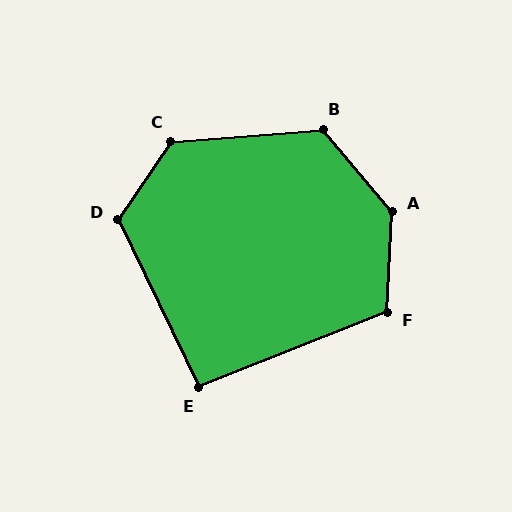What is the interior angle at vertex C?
Approximately 128 degrees (obtuse).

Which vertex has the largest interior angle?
A, at approximately 137 degrees.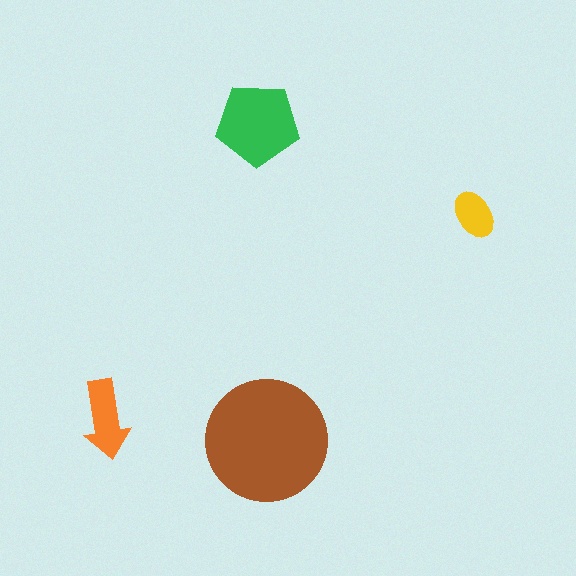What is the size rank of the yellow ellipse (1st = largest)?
4th.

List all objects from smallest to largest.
The yellow ellipse, the orange arrow, the green pentagon, the brown circle.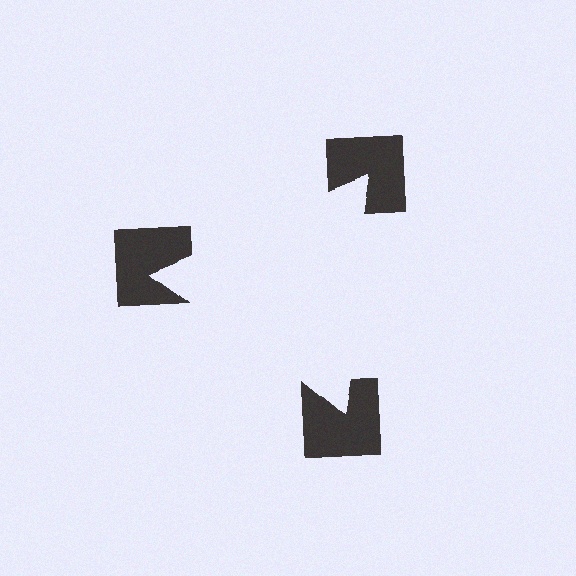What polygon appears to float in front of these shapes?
An illusory triangle — its edges are inferred from the aligned wedge cuts in the notched squares, not physically drawn.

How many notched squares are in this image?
There are 3 — one at each vertex of the illusory triangle.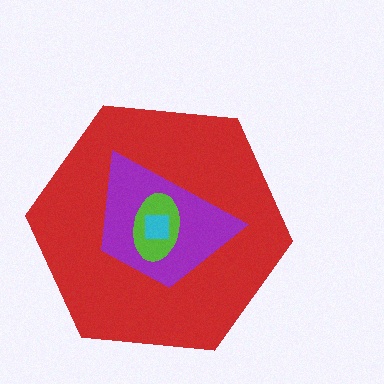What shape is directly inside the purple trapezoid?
The lime ellipse.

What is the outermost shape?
The red hexagon.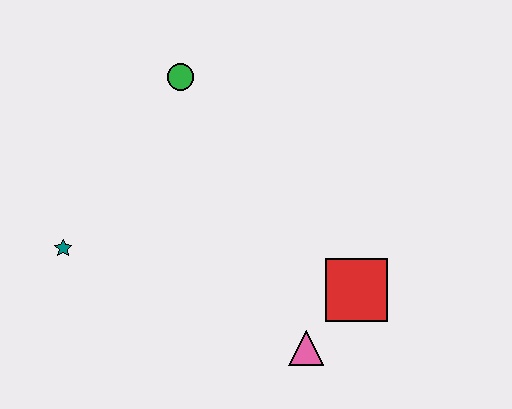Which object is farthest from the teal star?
The red square is farthest from the teal star.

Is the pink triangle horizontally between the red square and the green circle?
Yes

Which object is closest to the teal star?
The green circle is closest to the teal star.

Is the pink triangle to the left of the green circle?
No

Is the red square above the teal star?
No